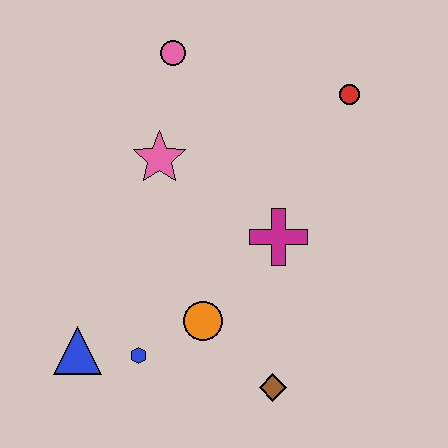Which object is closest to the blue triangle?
The blue hexagon is closest to the blue triangle.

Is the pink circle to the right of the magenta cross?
No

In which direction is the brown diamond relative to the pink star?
The brown diamond is below the pink star.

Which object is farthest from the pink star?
The brown diamond is farthest from the pink star.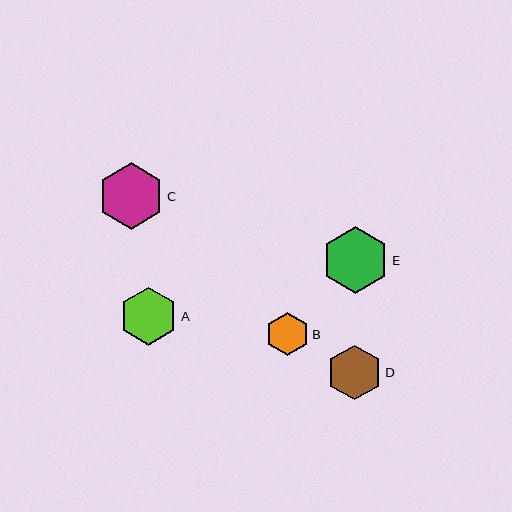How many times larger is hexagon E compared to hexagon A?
Hexagon E is approximately 1.2 times the size of hexagon A.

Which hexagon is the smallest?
Hexagon B is the smallest with a size of approximately 43 pixels.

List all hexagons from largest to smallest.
From largest to smallest: E, C, A, D, B.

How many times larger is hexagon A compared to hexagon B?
Hexagon A is approximately 1.3 times the size of hexagon B.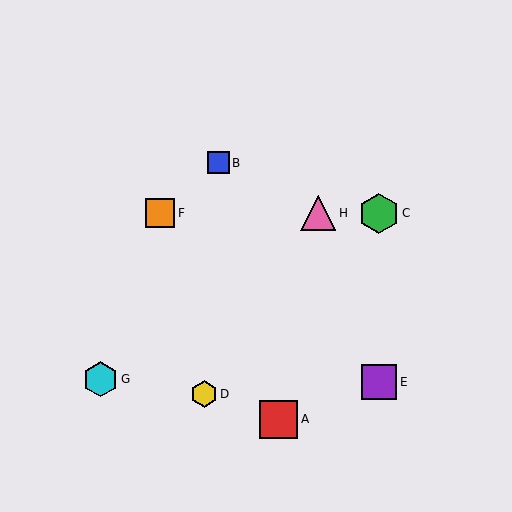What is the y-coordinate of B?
Object B is at y≈163.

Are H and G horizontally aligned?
No, H is at y≈213 and G is at y≈379.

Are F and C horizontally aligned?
Yes, both are at y≈213.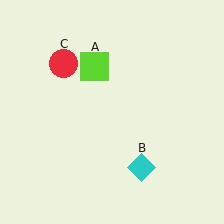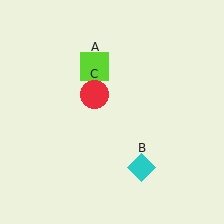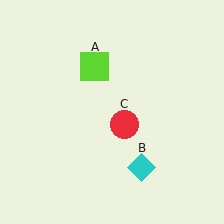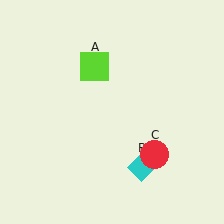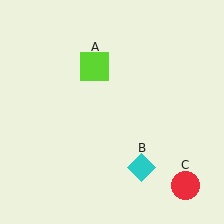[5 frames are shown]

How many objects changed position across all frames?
1 object changed position: red circle (object C).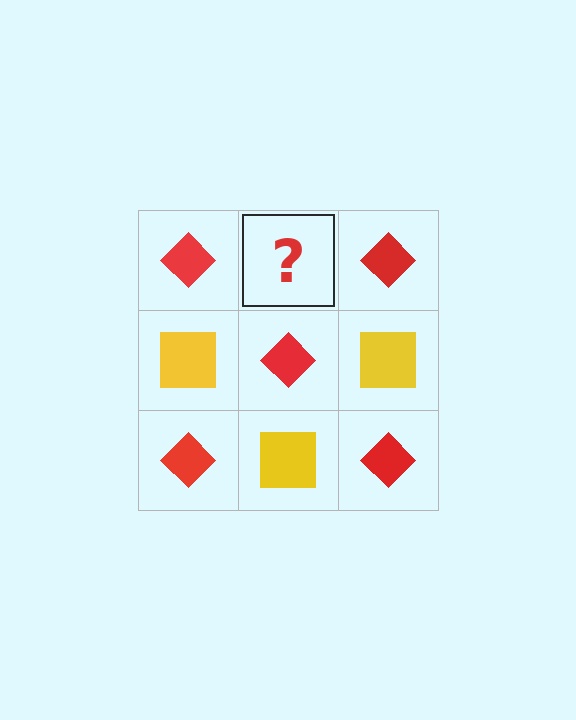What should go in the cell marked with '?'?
The missing cell should contain a yellow square.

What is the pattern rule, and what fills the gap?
The rule is that it alternates red diamond and yellow square in a checkerboard pattern. The gap should be filled with a yellow square.